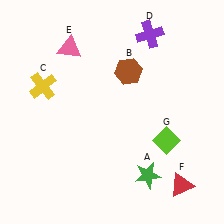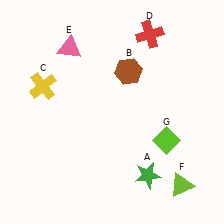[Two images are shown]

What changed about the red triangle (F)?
In Image 1, F is red. In Image 2, it changed to lime.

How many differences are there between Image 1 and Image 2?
There are 2 differences between the two images.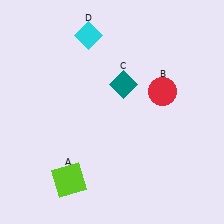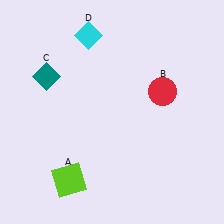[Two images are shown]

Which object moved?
The teal diamond (C) moved left.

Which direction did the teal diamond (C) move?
The teal diamond (C) moved left.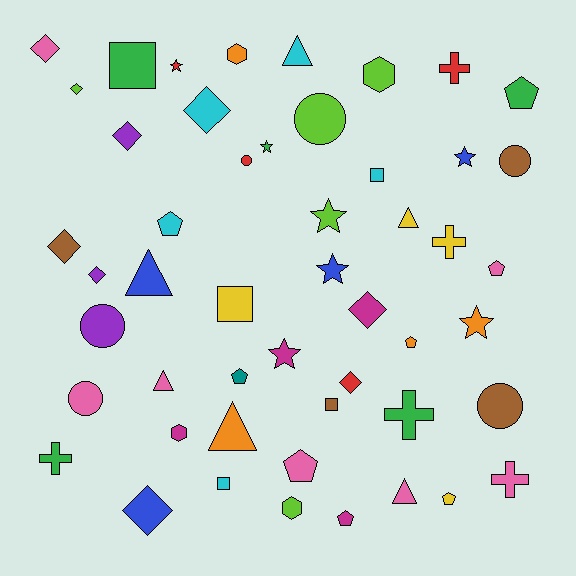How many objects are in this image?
There are 50 objects.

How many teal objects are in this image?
There is 1 teal object.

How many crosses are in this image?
There are 5 crosses.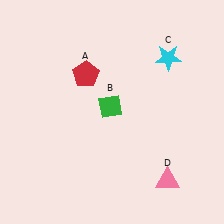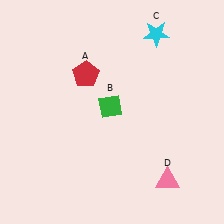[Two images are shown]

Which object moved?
The cyan star (C) moved up.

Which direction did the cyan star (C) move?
The cyan star (C) moved up.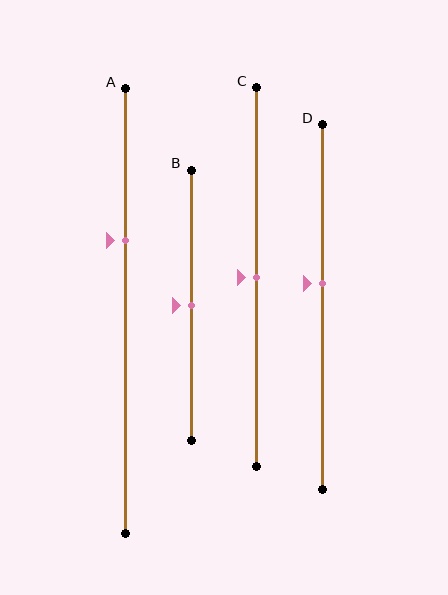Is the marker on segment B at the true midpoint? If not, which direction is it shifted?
Yes, the marker on segment B is at the true midpoint.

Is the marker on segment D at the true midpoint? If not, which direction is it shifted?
No, the marker on segment D is shifted upward by about 7% of the segment length.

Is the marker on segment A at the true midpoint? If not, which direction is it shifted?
No, the marker on segment A is shifted upward by about 16% of the segment length.